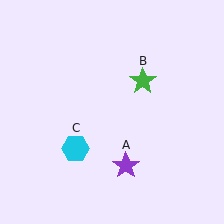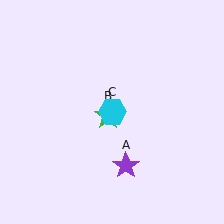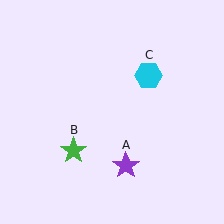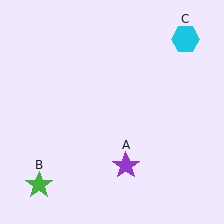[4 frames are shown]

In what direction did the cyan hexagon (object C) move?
The cyan hexagon (object C) moved up and to the right.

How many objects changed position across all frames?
2 objects changed position: green star (object B), cyan hexagon (object C).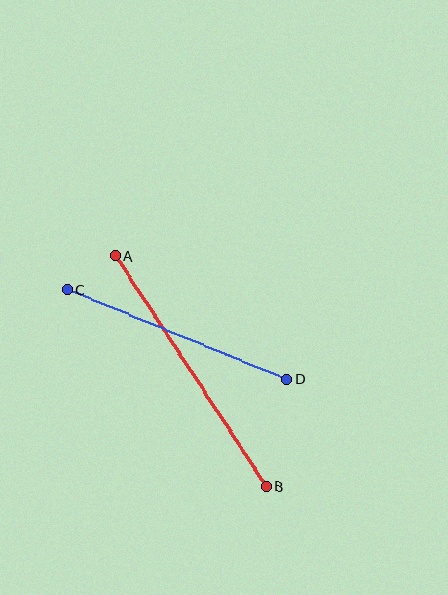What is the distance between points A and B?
The distance is approximately 276 pixels.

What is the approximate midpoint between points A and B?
The midpoint is at approximately (191, 371) pixels.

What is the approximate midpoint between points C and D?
The midpoint is at approximately (177, 334) pixels.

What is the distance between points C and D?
The distance is approximately 237 pixels.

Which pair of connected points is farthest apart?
Points A and B are farthest apart.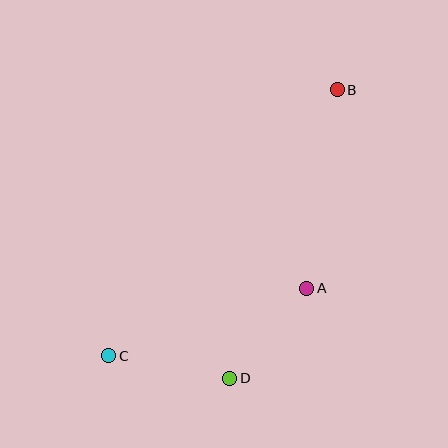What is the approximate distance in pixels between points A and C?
The distance between A and C is approximately 209 pixels.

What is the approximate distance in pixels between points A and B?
The distance between A and B is approximately 201 pixels.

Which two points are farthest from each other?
Points B and C are farthest from each other.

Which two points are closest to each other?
Points A and D are closest to each other.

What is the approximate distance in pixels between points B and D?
The distance between B and D is approximately 308 pixels.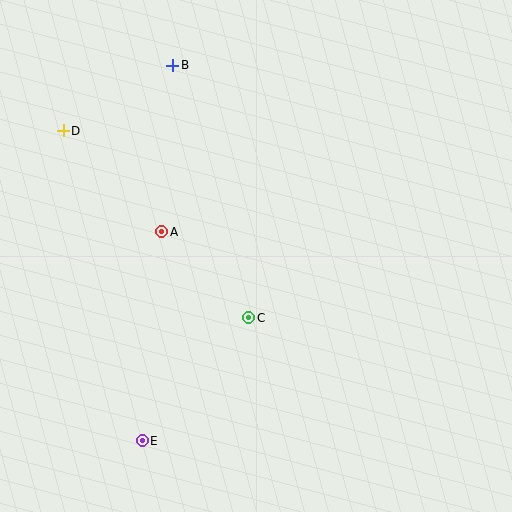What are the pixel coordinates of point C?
Point C is at (249, 318).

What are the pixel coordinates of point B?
Point B is at (173, 65).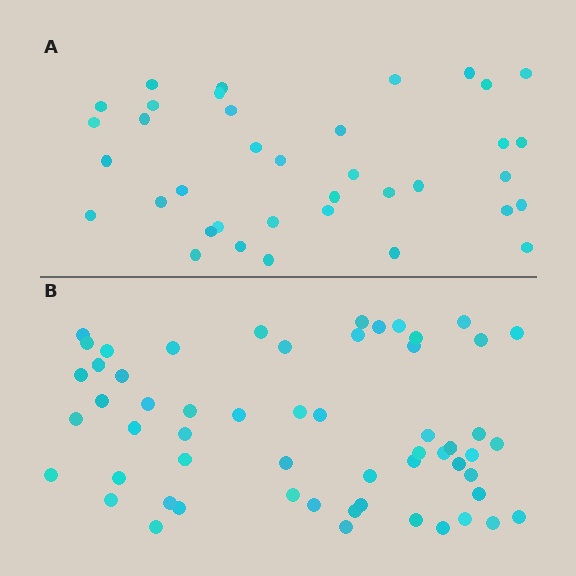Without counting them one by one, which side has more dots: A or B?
Region B (the bottom region) has more dots.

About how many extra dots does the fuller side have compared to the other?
Region B has approximately 20 more dots than region A.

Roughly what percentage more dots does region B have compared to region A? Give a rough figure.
About 55% more.